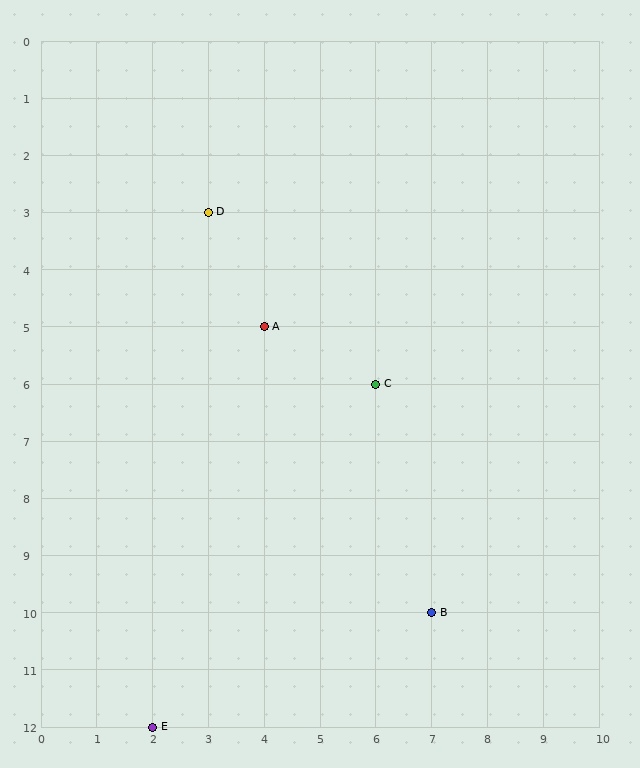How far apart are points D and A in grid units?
Points D and A are 1 column and 2 rows apart (about 2.2 grid units diagonally).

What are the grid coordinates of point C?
Point C is at grid coordinates (6, 6).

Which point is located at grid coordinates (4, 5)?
Point A is at (4, 5).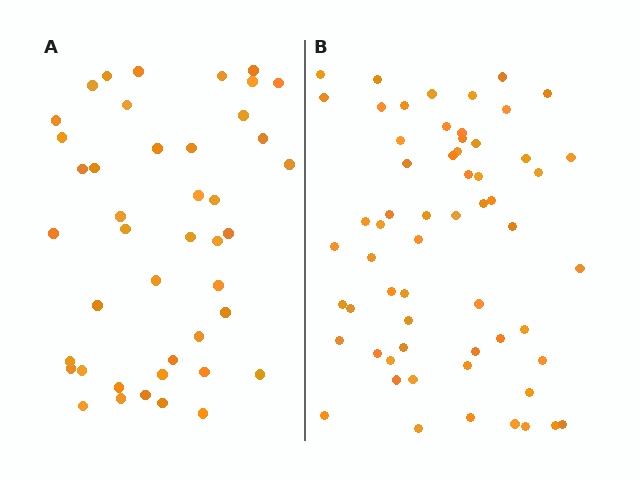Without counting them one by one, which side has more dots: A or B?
Region B (the right region) has more dots.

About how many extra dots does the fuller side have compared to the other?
Region B has approximately 15 more dots than region A.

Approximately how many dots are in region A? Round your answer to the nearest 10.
About 40 dots. (The exact count is 43, which rounds to 40.)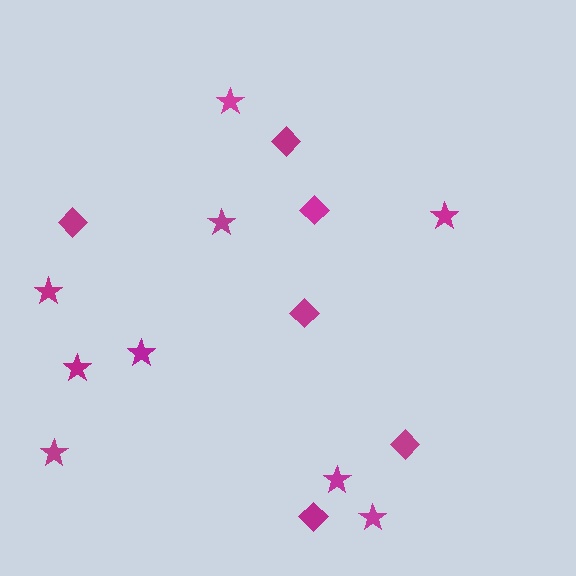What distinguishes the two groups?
There are 2 groups: one group of stars (9) and one group of diamonds (6).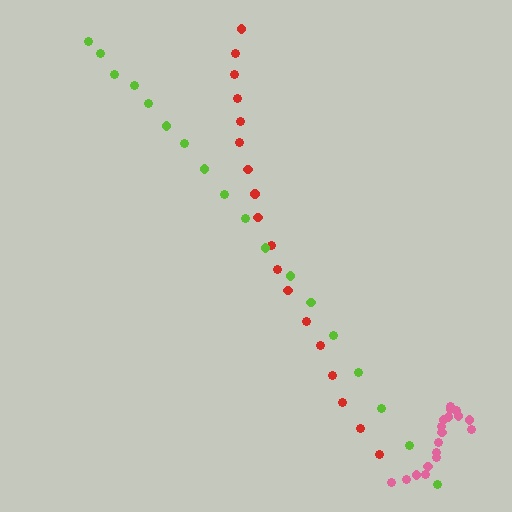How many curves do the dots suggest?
There are 3 distinct paths.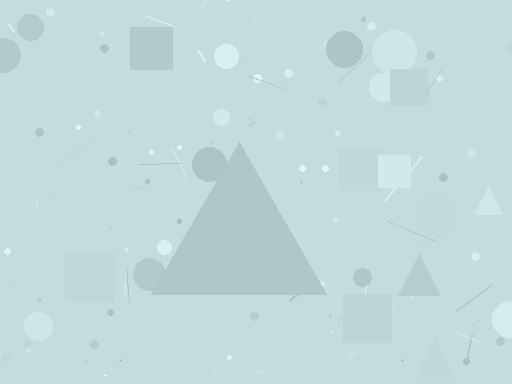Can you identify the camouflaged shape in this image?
The camouflaged shape is a triangle.